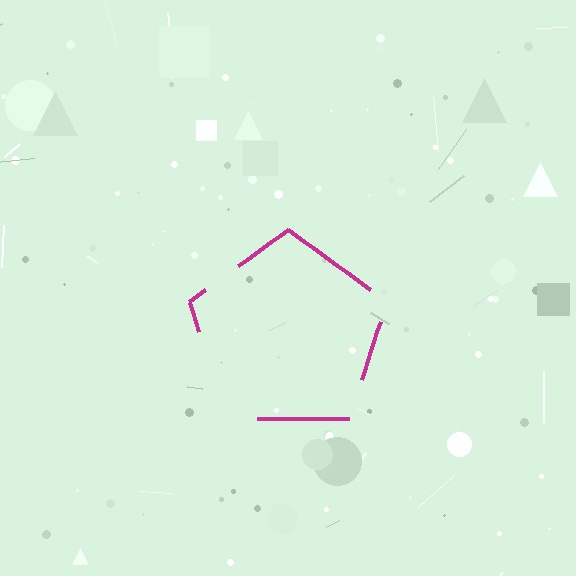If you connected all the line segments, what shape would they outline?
They would outline a pentagon.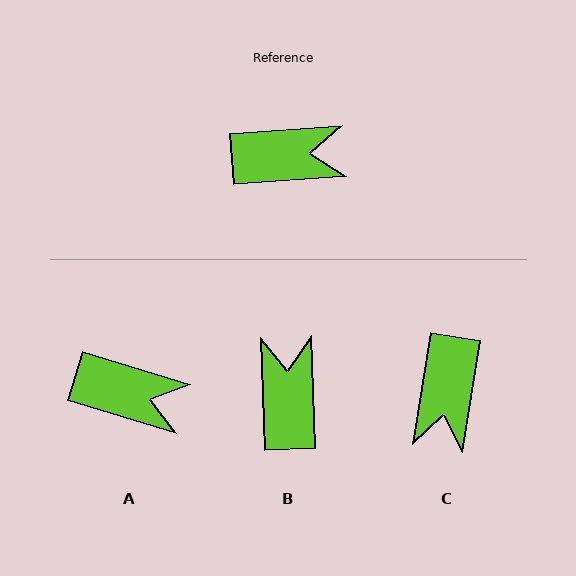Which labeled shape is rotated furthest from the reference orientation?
C, about 103 degrees away.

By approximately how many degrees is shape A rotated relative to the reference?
Approximately 21 degrees clockwise.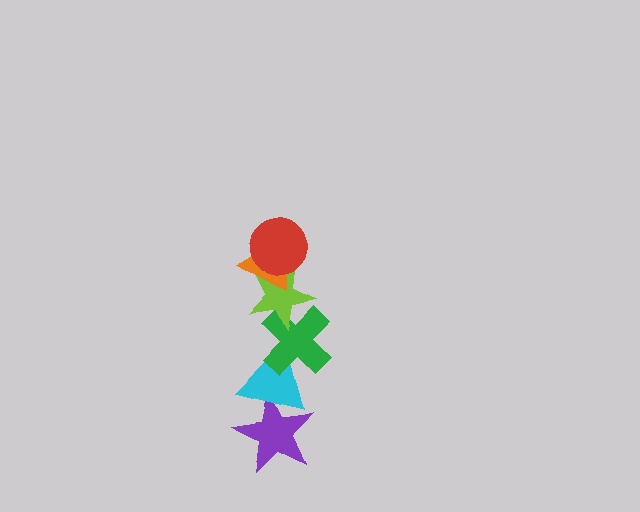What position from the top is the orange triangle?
The orange triangle is 2nd from the top.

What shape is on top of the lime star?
The orange triangle is on top of the lime star.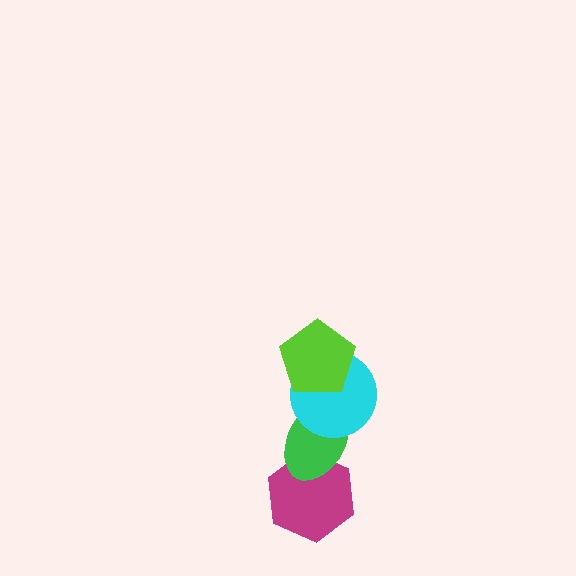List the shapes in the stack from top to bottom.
From top to bottom: the lime pentagon, the cyan circle, the green ellipse, the magenta hexagon.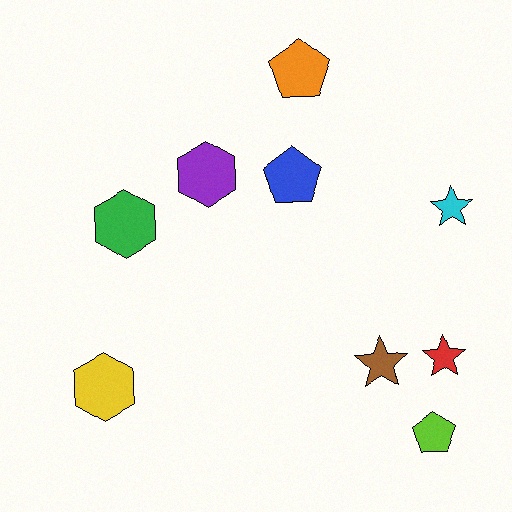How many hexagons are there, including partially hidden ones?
There are 3 hexagons.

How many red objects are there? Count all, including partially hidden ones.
There is 1 red object.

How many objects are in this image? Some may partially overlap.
There are 9 objects.